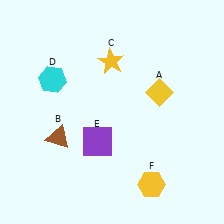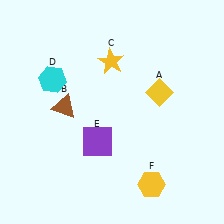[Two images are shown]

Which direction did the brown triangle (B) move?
The brown triangle (B) moved up.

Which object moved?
The brown triangle (B) moved up.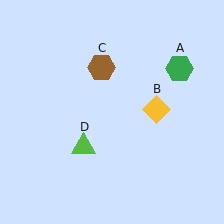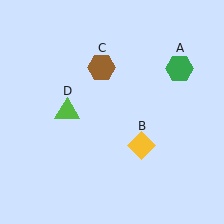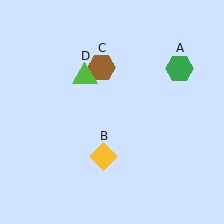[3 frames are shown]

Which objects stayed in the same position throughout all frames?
Green hexagon (object A) and brown hexagon (object C) remained stationary.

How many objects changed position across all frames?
2 objects changed position: yellow diamond (object B), lime triangle (object D).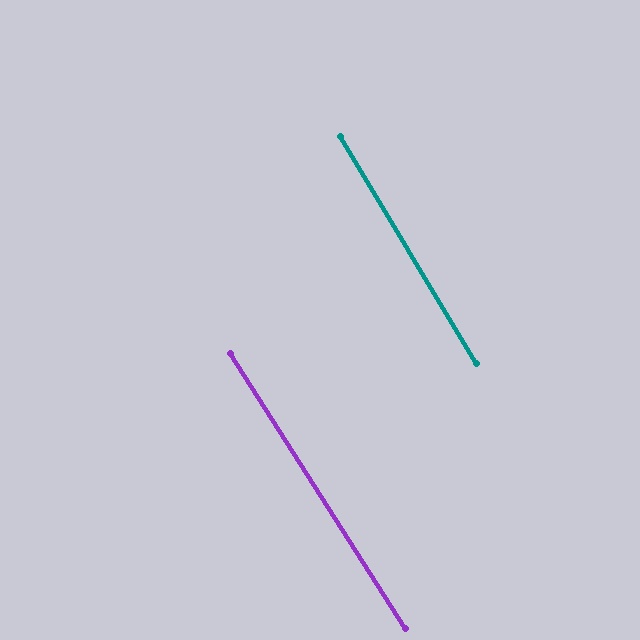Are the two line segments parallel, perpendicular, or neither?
Parallel — their directions differ by only 1.5°.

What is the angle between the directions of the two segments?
Approximately 2 degrees.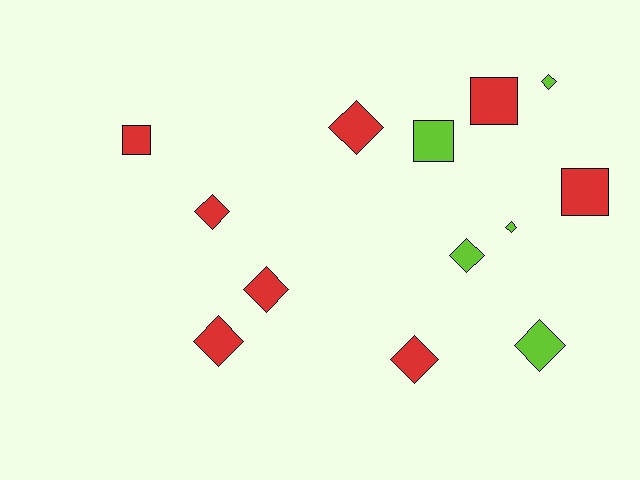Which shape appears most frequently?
Diamond, with 9 objects.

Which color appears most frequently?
Red, with 8 objects.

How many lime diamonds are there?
There are 4 lime diamonds.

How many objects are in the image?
There are 13 objects.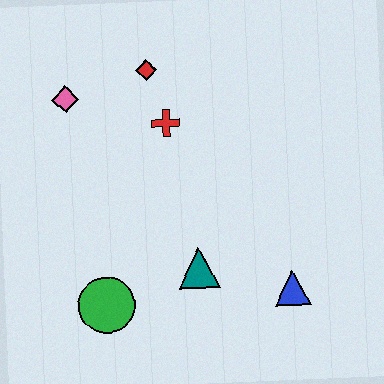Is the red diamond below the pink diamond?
No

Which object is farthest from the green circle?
The red diamond is farthest from the green circle.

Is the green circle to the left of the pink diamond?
No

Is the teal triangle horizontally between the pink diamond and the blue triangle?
Yes